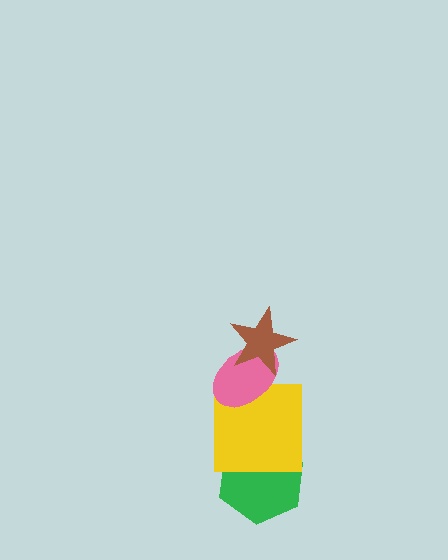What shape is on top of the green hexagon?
The yellow square is on top of the green hexagon.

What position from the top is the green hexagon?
The green hexagon is 4th from the top.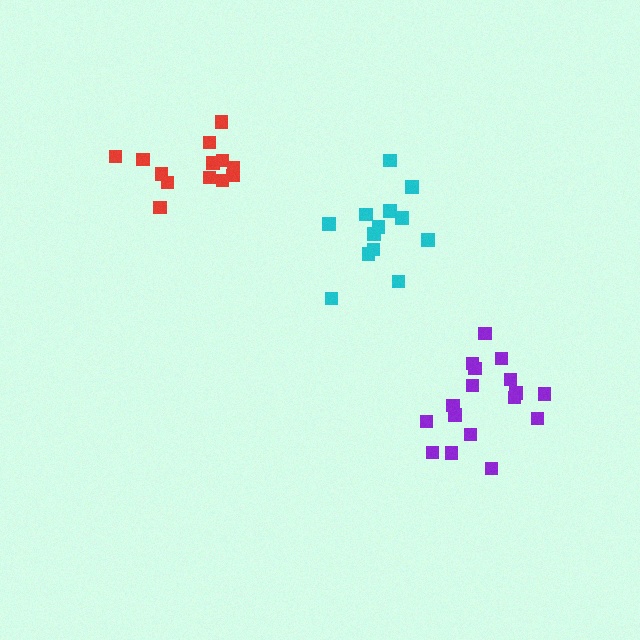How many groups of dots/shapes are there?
There are 3 groups.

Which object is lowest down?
The purple cluster is bottommost.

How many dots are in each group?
Group 1: 14 dots, Group 2: 17 dots, Group 3: 13 dots (44 total).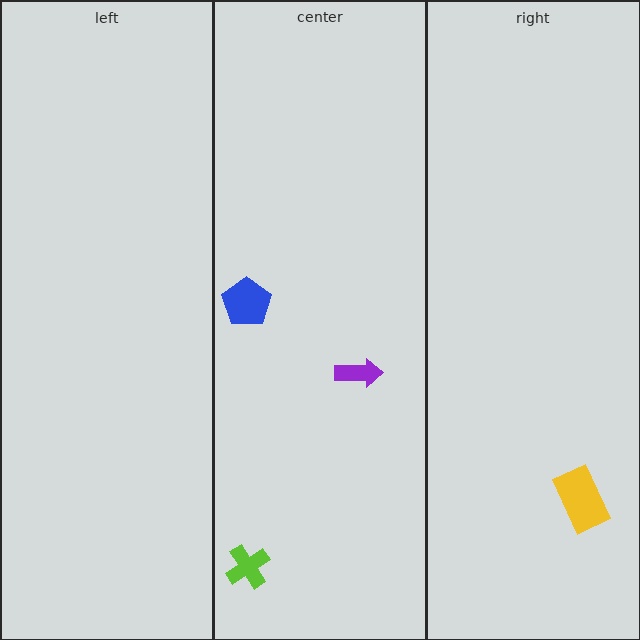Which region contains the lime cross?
The center region.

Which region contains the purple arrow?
The center region.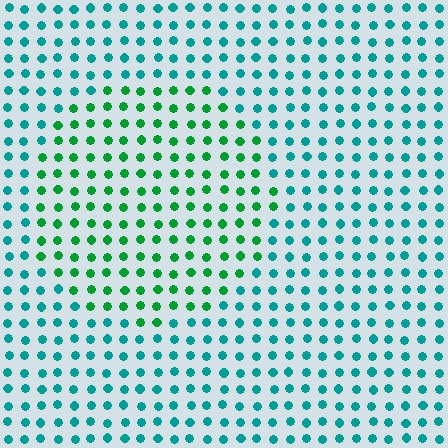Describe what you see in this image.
The image is filled with small teal elements in a uniform arrangement. A circle-shaped region is visible where the elements are tinted to a slightly different hue, forming a subtle color boundary.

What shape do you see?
I see a circle.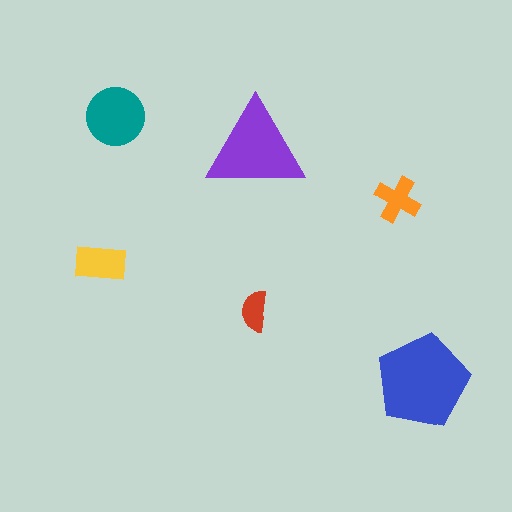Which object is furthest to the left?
The yellow rectangle is leftmost.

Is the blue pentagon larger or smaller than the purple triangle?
Larger.